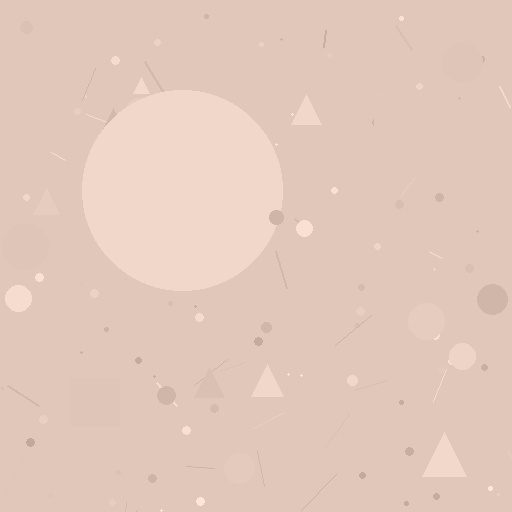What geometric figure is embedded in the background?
A circle is embedded in the background.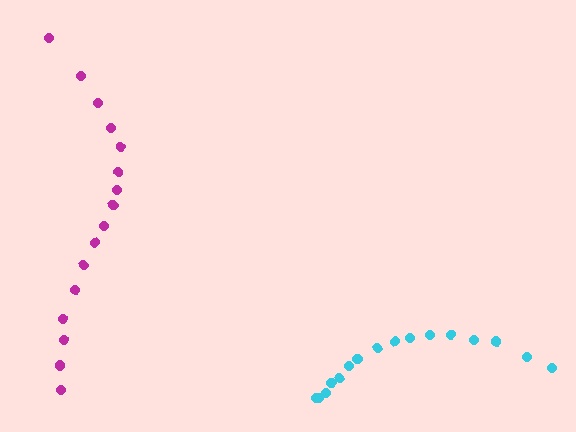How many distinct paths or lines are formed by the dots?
There are 2 distinct paths.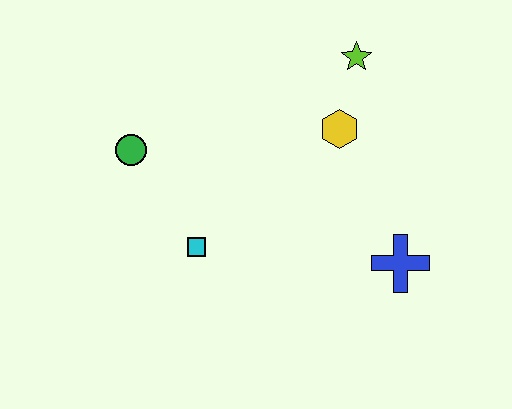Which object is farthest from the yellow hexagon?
The green circle is farthest from the yellow hexagon.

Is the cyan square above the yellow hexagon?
No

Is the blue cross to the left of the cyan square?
No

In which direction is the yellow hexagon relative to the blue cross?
The yellow hexagon is above the blue cross.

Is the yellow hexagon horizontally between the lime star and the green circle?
Yes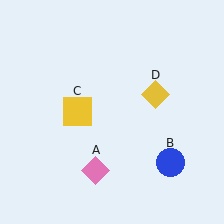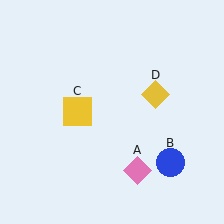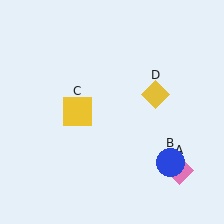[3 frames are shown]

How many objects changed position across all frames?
1 object changed position: pink diamond (object A).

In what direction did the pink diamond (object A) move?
The pink diamond (object A) moved right.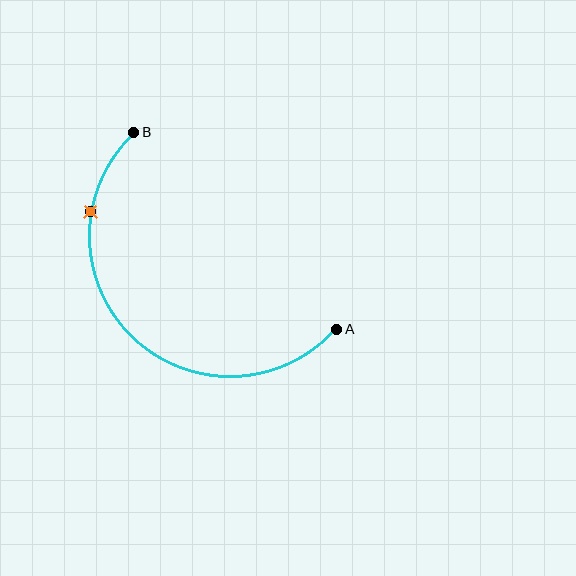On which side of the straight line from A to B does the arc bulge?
The arc bulges below and to the left of the straight line connecting A and B.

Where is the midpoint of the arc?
The arc midpoint is the point on the curve farthest from the straight line joining A and B. It sits below and to the left of that line.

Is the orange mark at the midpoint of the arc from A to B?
No. The orange mark lies on the arc but is closer to endpoint B. The arc midpoint would be at the point on the curve equidistant along the arc from both A and B.